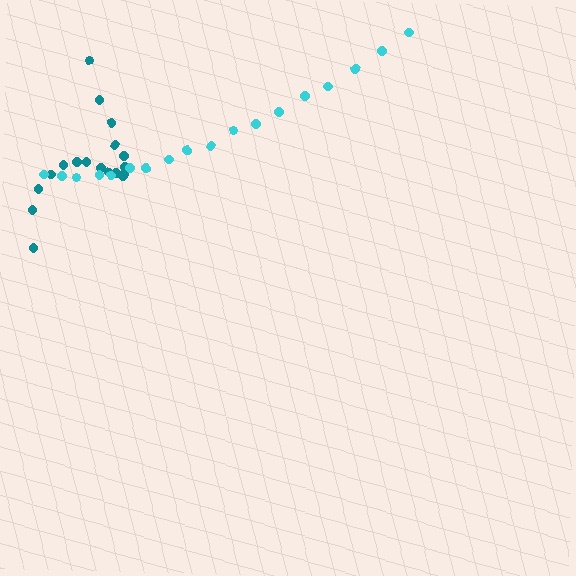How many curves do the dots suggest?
There are 2 distinct paths.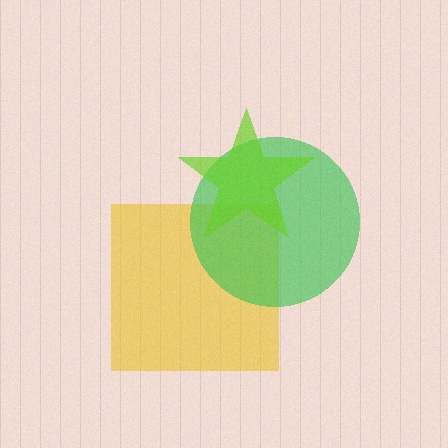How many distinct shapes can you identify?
There are 3 distinct shapes: a yellow square, a green circle, a lime star.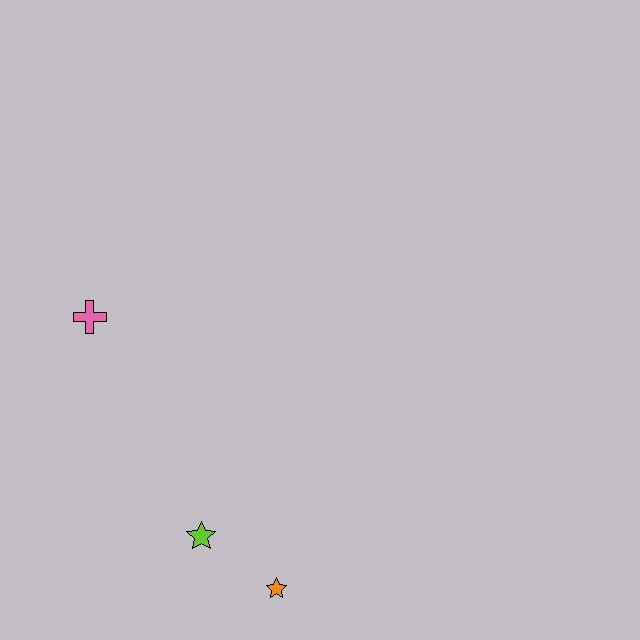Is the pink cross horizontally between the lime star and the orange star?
No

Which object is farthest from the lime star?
The pink cross is farthest from the lime star.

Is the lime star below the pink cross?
Yes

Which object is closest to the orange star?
The lime star is closest to the orange star.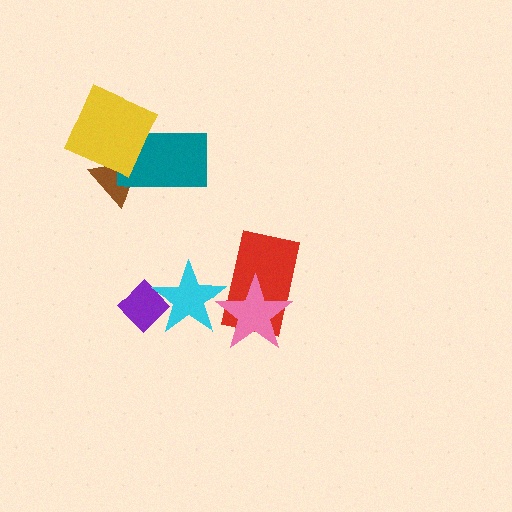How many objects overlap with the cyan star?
3 objects overlap with the cyan star.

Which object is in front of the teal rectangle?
The yellow diamond is in front of the teal rectangle.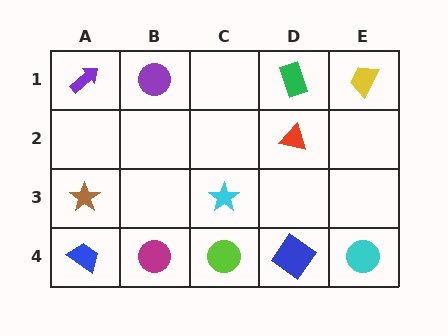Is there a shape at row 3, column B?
No, that cell is empty.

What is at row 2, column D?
A red triangle.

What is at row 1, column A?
A purple arrow.